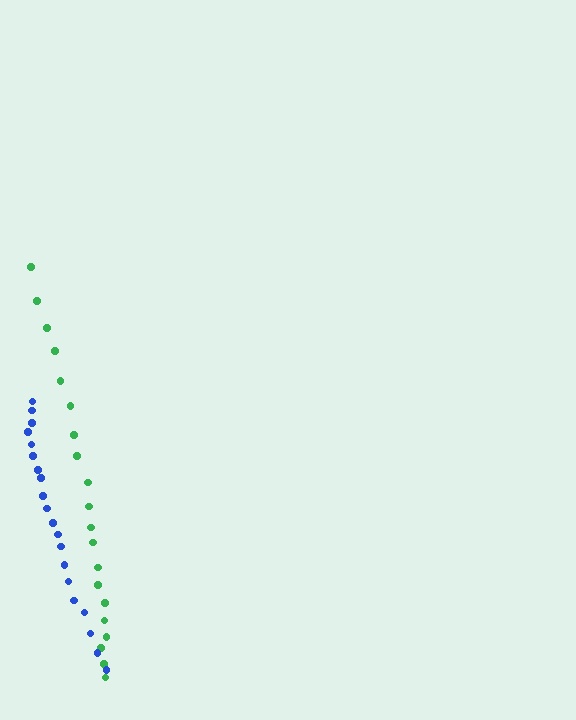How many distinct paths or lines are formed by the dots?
There are 2 distinct paths.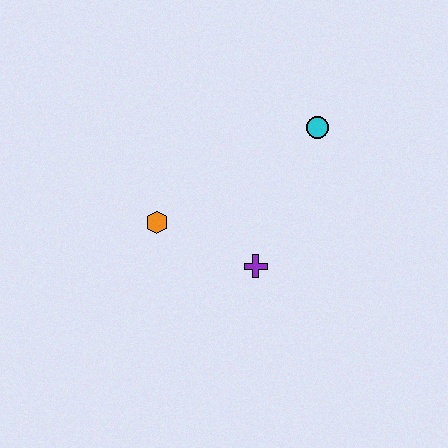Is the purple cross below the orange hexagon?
Yes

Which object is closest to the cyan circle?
The purple cross is closest to the cyan circle.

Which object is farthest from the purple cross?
The cyan circle is farthest from the purple cross.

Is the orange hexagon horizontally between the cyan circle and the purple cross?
No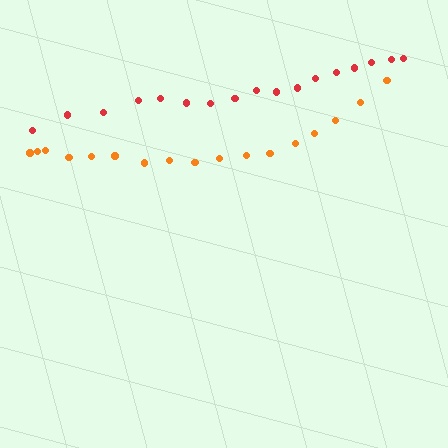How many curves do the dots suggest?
There are 2 distinct paths.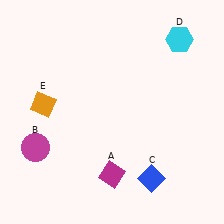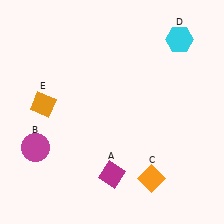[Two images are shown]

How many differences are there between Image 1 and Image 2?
There is 1 difference between the two images.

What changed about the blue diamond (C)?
In Image 1, C is blue. In Image 2, it changed to orange.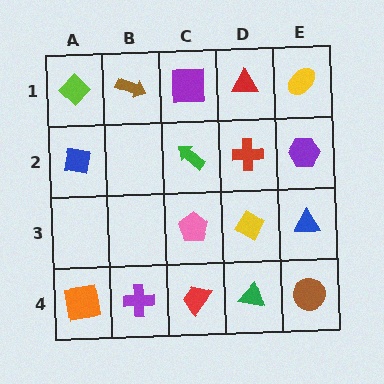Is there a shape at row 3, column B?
No, that cell is empty.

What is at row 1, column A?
A lime diamond.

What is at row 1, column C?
A purple square.